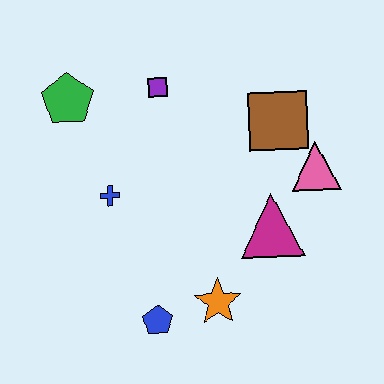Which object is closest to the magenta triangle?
The pink triangle is closest to the magenta triangle.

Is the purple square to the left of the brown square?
Yes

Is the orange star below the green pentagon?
Yes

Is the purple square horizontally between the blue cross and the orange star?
Yes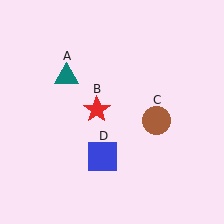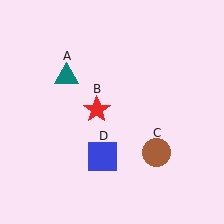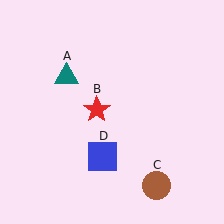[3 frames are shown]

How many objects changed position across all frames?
1 object changed position: brown circle (object C).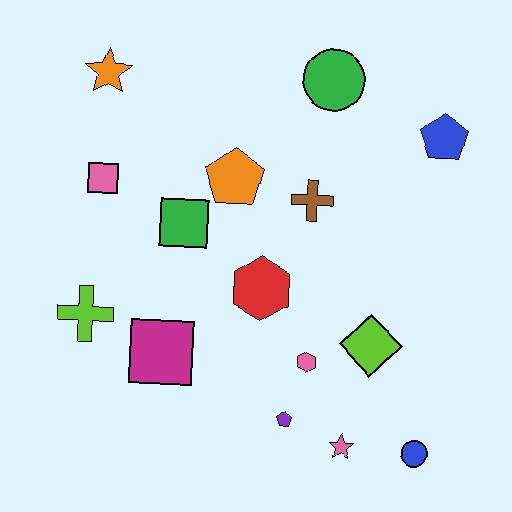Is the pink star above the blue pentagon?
No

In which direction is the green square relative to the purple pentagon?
The green square is above the purple pentagon.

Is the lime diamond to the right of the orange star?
Yes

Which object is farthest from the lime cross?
The blue pentagon is farthest from the lime cross.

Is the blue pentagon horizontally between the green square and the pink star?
No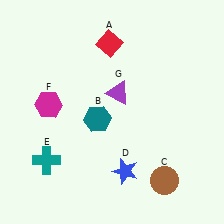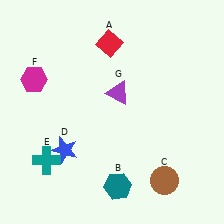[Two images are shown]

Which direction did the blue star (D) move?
The blue star (D) moved left.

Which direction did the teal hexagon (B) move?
The teal hexagon (B) moved down.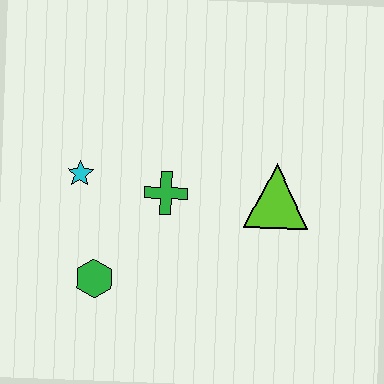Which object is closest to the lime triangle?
The green cross is closest to the lime triangle.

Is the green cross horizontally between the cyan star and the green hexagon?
No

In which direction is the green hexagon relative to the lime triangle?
The green hexagon is to the left of the lime triangle.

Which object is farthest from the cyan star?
The lime triangle is farthest from the cyan star.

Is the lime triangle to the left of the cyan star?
No